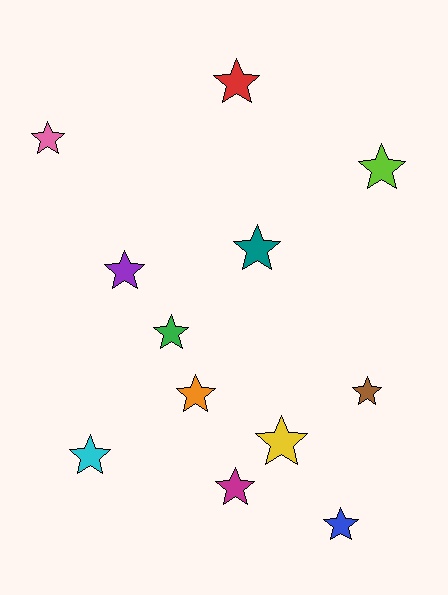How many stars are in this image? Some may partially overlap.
There are 12 stars.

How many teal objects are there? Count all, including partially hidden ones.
There is 1 teal object.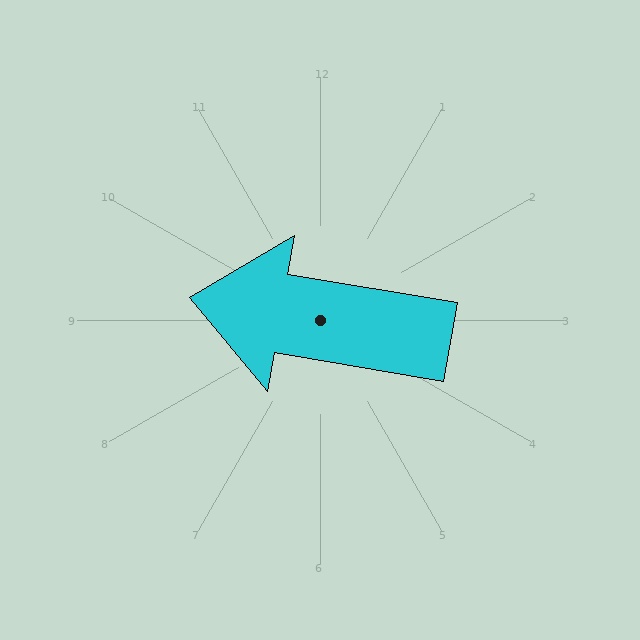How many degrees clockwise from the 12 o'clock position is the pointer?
Approximately 280 degrees.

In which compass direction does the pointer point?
West.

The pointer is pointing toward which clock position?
Roughly 9 o'clock.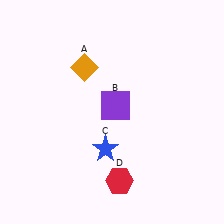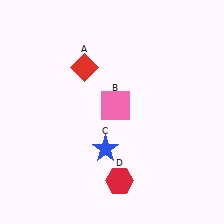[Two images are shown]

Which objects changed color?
A changed from orange to red. B changed from purple to pink.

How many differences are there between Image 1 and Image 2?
There are 2 differences between the two images.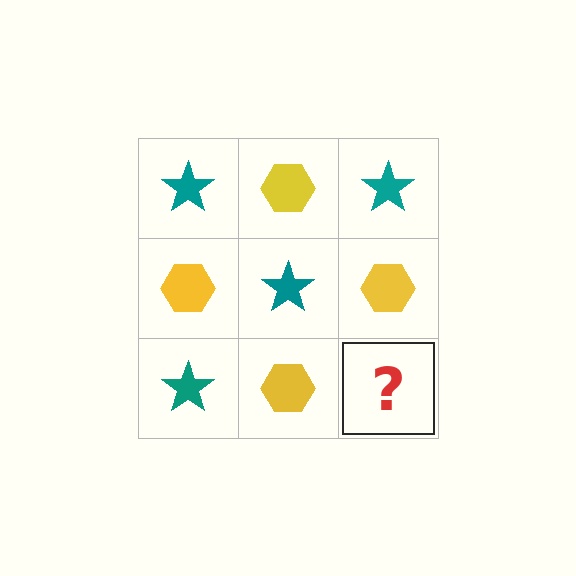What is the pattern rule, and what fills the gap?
The rule is that it alternates teal star and yellow hexagon in a checkerboard pattern. The gap should be filled with a teal star.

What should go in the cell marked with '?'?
The missing cell should contain a teal star.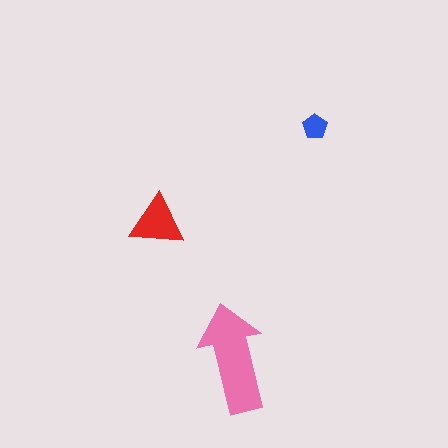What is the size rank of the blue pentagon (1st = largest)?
3rd.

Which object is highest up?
The blue pentagon is topmost.